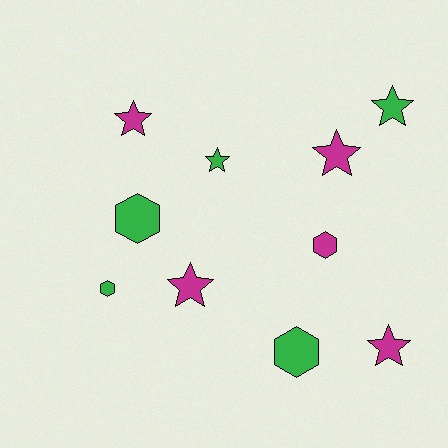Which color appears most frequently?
Magenta, with 5 objects.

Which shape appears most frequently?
Star, with 6 objects.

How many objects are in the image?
There are 10 objects.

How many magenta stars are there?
There are 4 magenta stars.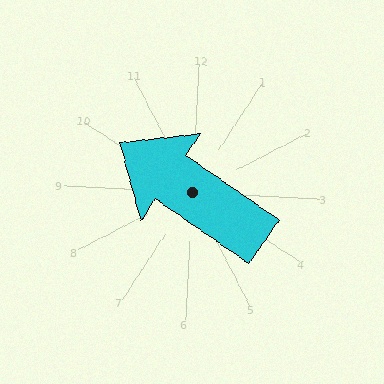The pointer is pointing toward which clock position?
Roughly 10 o'clock.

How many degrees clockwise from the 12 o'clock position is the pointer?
Approximately 302 degrees.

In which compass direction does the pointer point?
Northwest.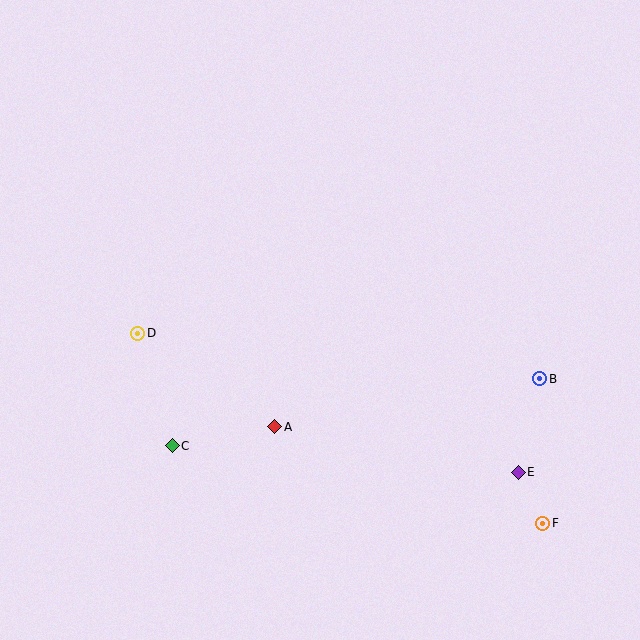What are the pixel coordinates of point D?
Point D is at (138, 333).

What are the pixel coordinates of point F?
Point F is at (543, 523).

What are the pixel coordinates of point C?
Point C is at (172, 446).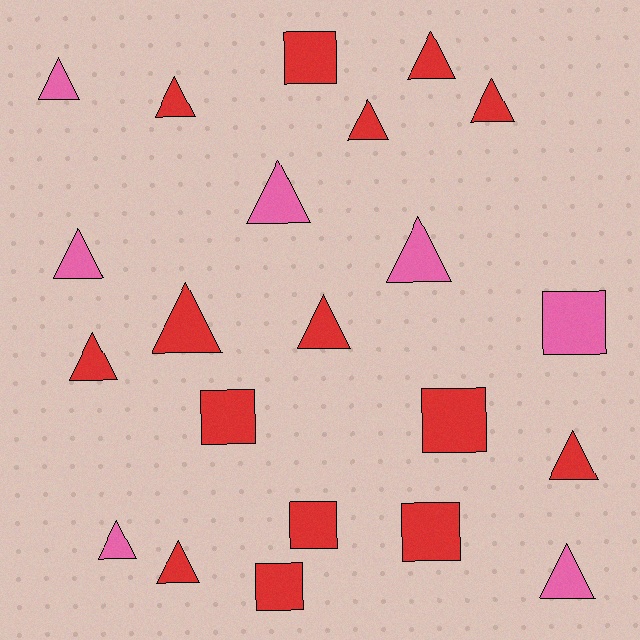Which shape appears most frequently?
Triangle, with 15 objects.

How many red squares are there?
There are 6 red squares.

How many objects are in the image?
There are 22 objects.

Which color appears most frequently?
Red, with 15 objects.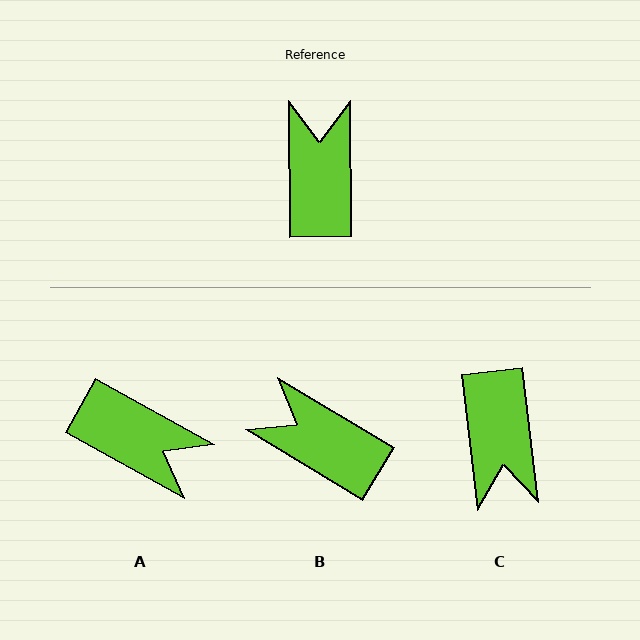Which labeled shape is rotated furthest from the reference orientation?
C, about 173 degrees away.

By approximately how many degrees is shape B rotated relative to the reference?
Approximately 58 degrees counter-clockwise.